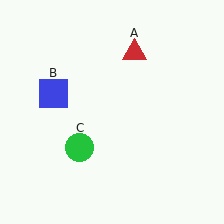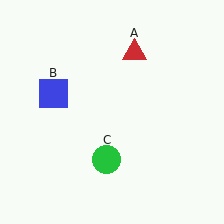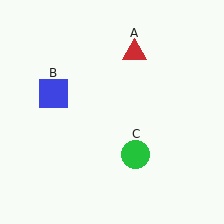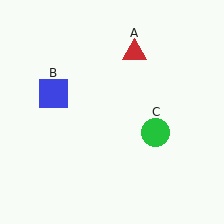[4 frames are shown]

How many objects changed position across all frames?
1 object changed position: green circle (object C).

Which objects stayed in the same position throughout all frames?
Red triangle (object A) and blue square (object B) remained stationary.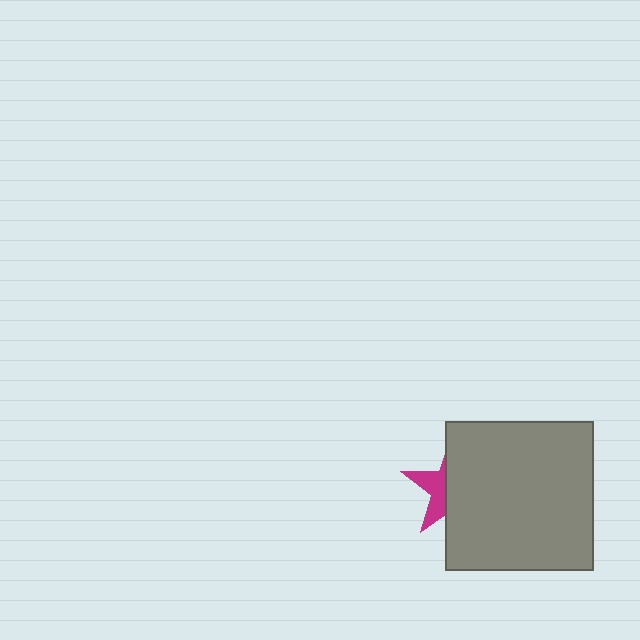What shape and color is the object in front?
The object in front is a gray square.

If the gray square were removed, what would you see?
You would see the complete magenta star.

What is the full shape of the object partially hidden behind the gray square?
The partially hidden object is a magenta star.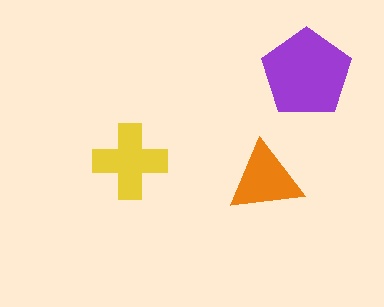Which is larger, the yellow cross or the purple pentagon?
The purple pentagon.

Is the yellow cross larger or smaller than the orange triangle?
Larger.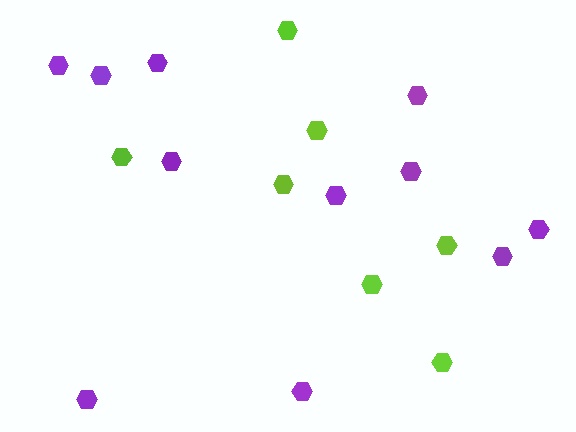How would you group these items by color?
There are 2 groups: one group of lime hexagons (7) and one group of purple hexagons (11).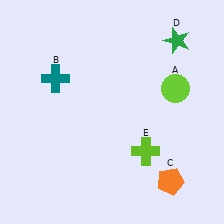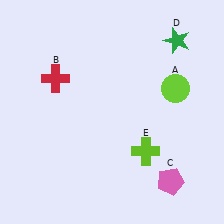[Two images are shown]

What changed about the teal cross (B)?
In Image 1, B is teal. In Image 2, it changed to red.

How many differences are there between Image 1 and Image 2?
There are 2 differences between the two images.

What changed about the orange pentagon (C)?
In Image 1, C is orange. In Image 2, it changed to pink.